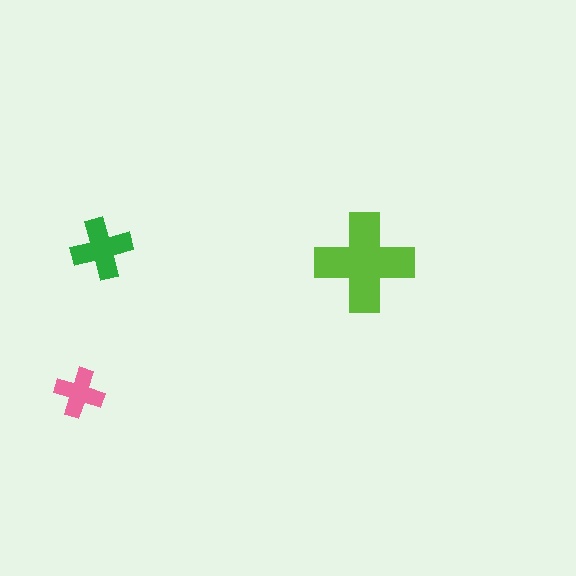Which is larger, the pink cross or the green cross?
The green one.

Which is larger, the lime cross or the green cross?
The lime one.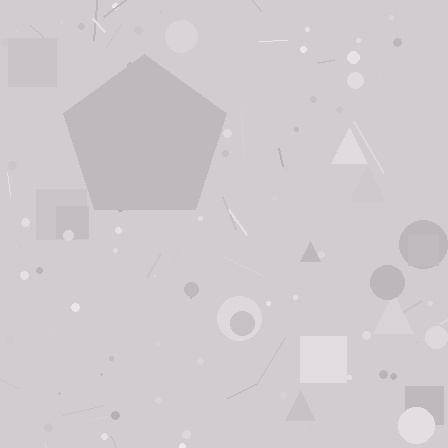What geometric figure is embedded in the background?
A pentagon is embedded in the background.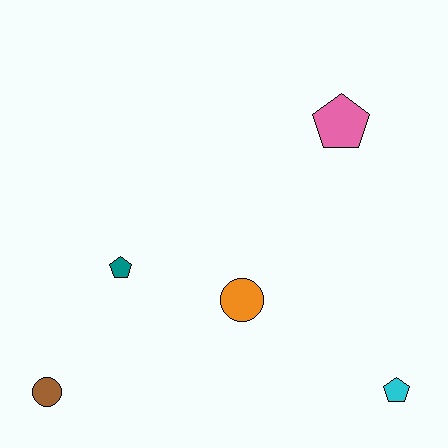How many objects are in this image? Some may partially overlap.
There are 5 objects.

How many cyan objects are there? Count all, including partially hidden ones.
There is 1 cyan object.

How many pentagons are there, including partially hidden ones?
There are 3 pentagons.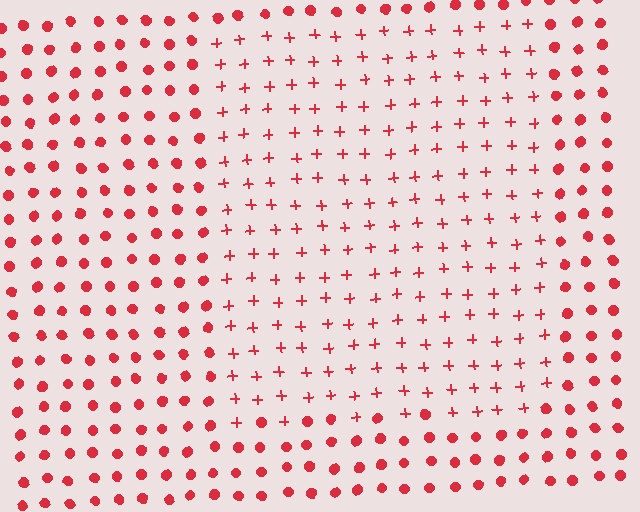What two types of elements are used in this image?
The image uses plus signs inside the rectangle region and circles outside it.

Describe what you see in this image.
The image is filled with small red elements arranged in a uniform grid. A rectangle-shaped region contains plus signs, while the surrounding area contains circles. The boundary is defined purely by the change in element shape.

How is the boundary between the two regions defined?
The boundary is defined by a change in element shape: plus signs inside vs. circles outside. All elements share the same color and spacing.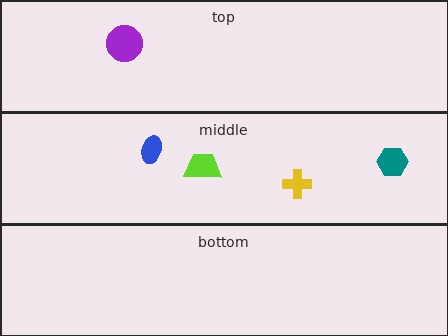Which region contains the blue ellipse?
The middle region.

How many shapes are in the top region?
1.